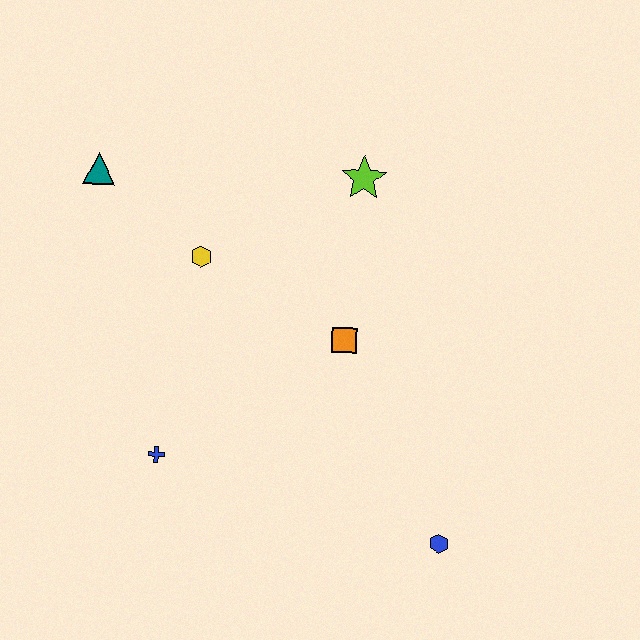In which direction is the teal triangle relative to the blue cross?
The teal triangle is above the blue cross.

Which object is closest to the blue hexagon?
The orange square is closest to the blue hexagon.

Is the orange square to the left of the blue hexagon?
Yes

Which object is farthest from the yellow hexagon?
The blue hexagon is farthest from the yellow hexagon.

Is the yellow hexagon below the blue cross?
No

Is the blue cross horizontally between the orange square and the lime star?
No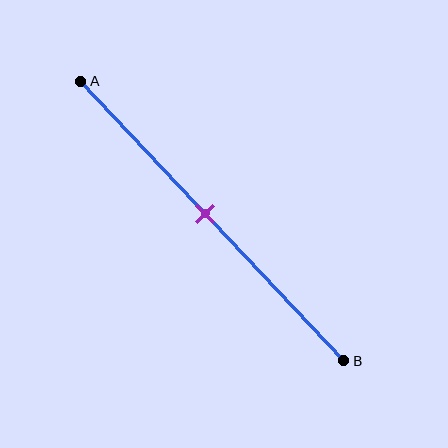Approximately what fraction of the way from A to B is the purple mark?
The purple mark is approximately 45% of the way from A to B.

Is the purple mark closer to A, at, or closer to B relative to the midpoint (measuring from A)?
The purple mark is approximately at the midpoint of segment AB.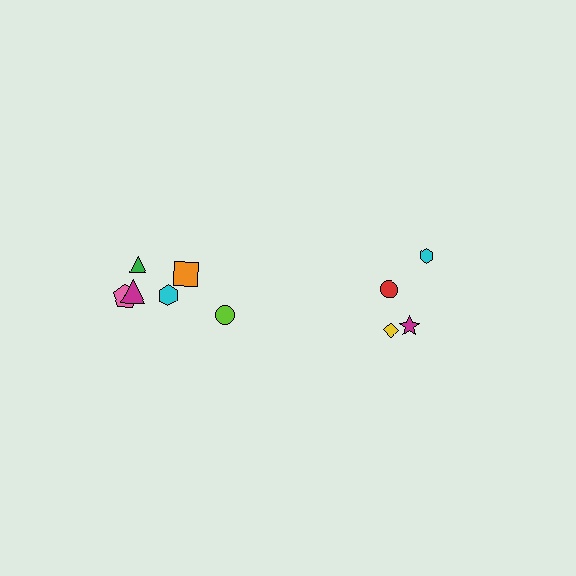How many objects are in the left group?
There are 6 objects.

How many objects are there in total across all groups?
There are 10 objects.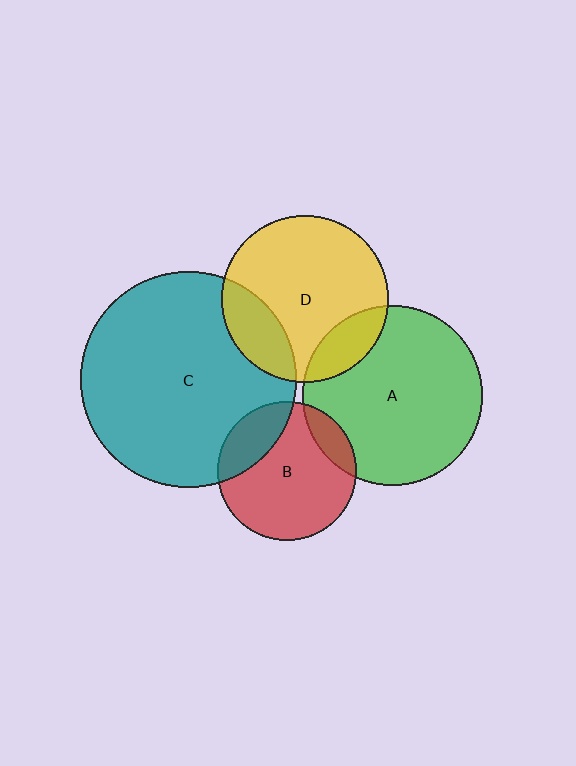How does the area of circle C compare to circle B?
Approximately 2.4 times.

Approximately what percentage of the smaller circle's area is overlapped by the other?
Approximately 20%.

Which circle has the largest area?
Circle C (teal).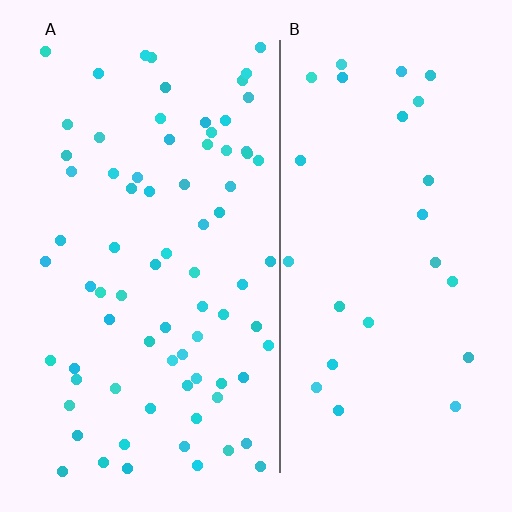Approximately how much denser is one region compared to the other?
Approximately 3.0× — region A over region B.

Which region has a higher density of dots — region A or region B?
A (the left).